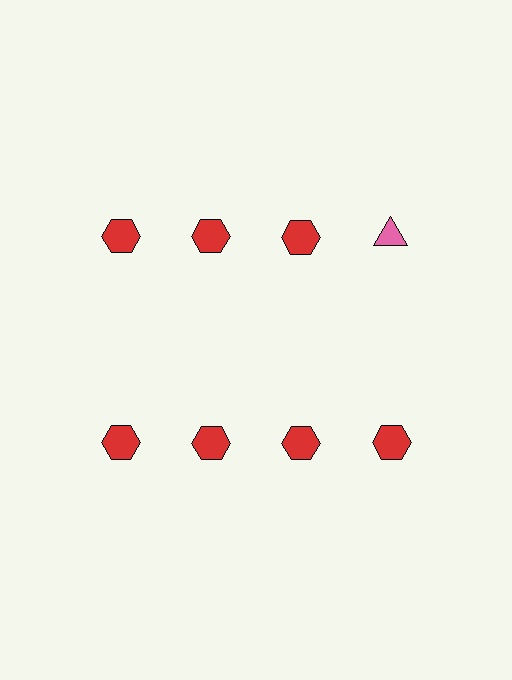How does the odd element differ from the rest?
It differs in both color (pink instead of red) and shape (triangle instead of hexagon).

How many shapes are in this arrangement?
There are 8 shapes arranged in a grid pattern.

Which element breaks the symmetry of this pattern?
The pink triangle in the top row, second from right column breaks the symmetry. All other shapes are red hexagons.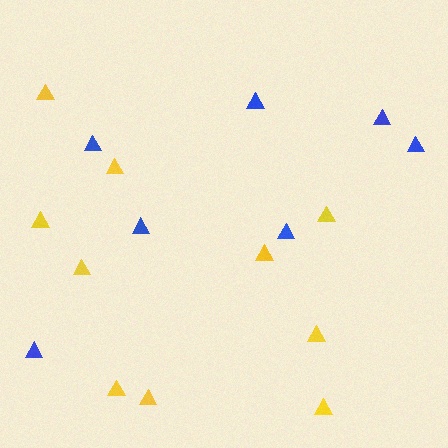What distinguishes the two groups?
There are 2 groups: one group of blue triangles (7) and one group of yellow triangles (10).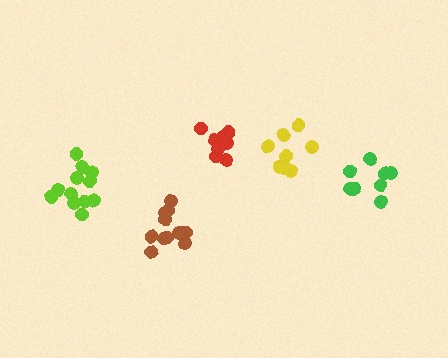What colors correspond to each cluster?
The clusters are colored: green, brown, lime, red, yellow.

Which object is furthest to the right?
The green cluster is rightmost.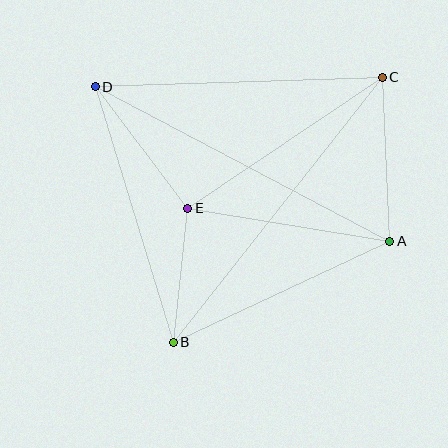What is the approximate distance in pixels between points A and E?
The distance between A and E is approximately 204 pixels.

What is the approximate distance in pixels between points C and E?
The distance between C and E is approximately 235 pixels.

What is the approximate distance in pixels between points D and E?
The distance between D and E is approximately 153 pixels.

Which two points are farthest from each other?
Points B and C are farthest from each other.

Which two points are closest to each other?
Points B and E are closest to each other.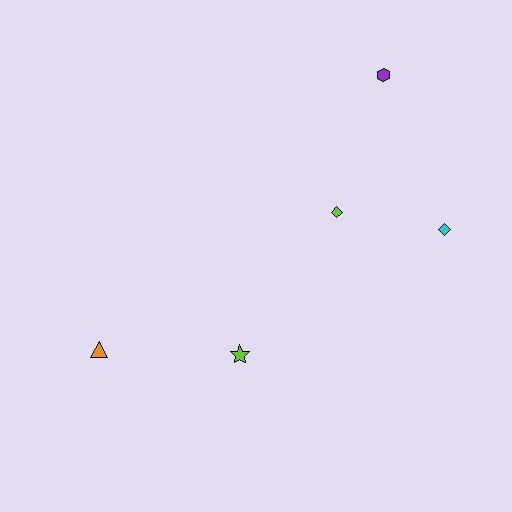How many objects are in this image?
There are 5 objects.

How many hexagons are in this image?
There is 1 hexagon.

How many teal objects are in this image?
There are no teal objects.